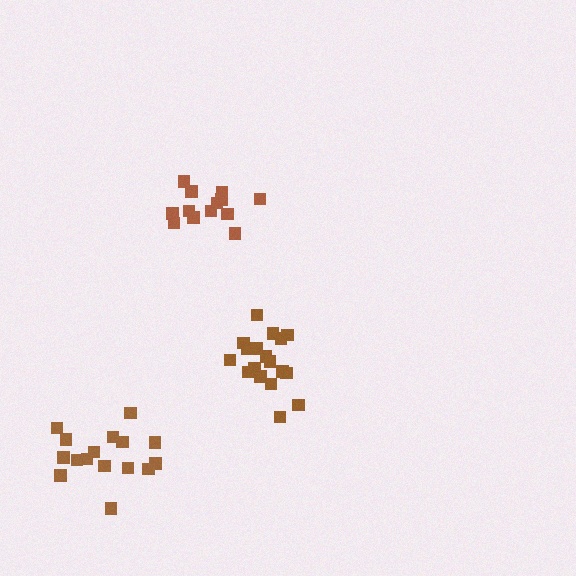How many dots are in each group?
Group 1: 18 dots, Group 2: 16 dots, Group 3: 13 dots (47 total).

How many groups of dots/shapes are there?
There are 3 groups.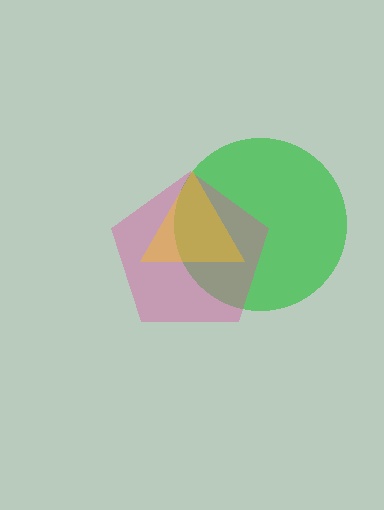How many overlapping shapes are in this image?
There are 3 overlapping shapes in the image.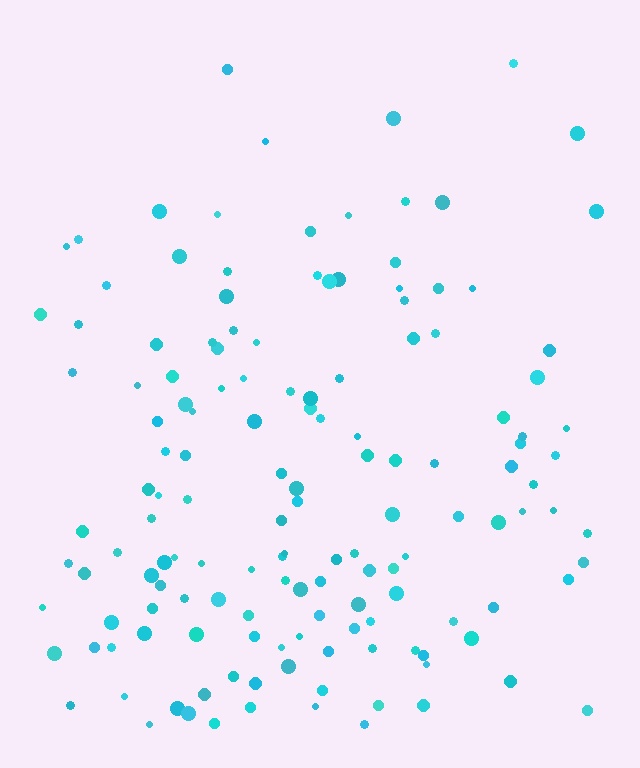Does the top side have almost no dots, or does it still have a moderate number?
Still a moderate number, just noticeably fewer than the bottom.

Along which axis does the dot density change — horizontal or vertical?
Vertical.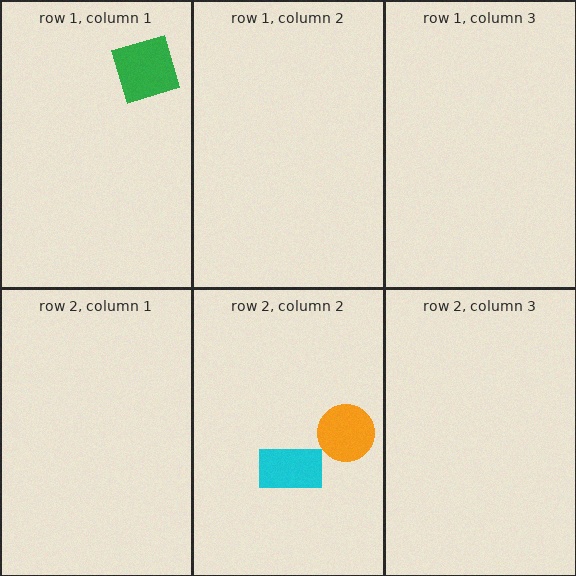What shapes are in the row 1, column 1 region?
The green square.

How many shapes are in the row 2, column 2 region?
2.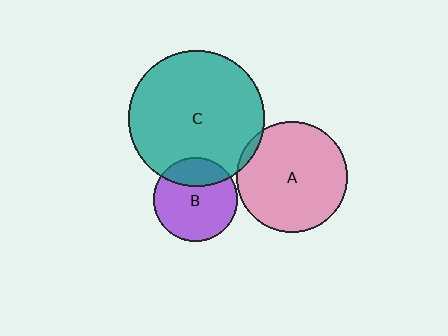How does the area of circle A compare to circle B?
Approximately 1.7 times.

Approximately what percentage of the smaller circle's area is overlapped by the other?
Approximately 25%.